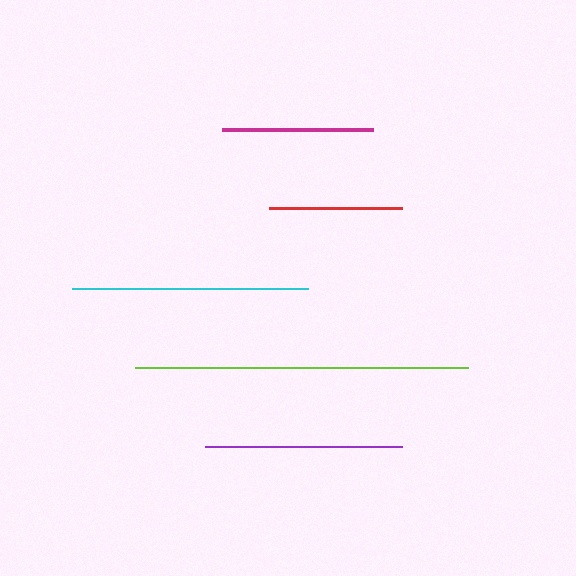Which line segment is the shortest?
The red line is the shortest at approximately 133 pixels.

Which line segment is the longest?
The lime line is the longest at approximately 334 pixels.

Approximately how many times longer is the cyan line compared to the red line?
The cyan line is approximately 1.8 times the length of the red line.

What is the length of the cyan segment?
The cyan segment is approximately 236 pixels long.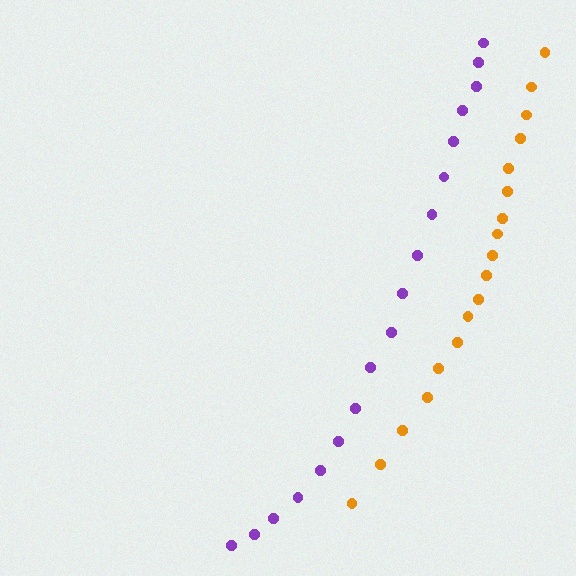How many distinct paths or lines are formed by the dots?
There are 2 distinct paths.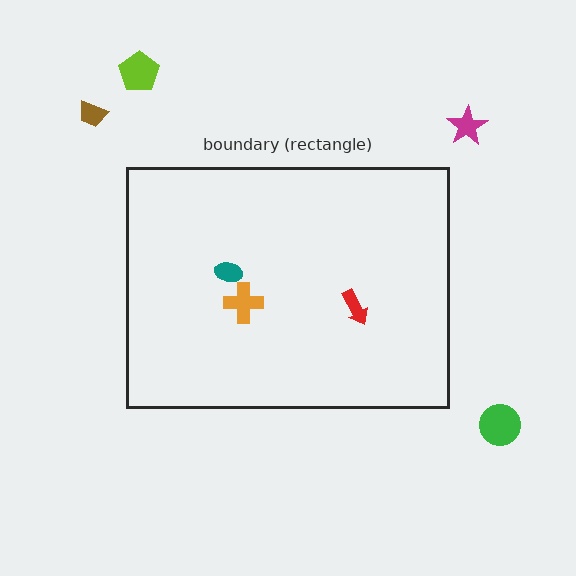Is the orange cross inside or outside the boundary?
Inside.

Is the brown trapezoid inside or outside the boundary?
Outside.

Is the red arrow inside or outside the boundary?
Inside.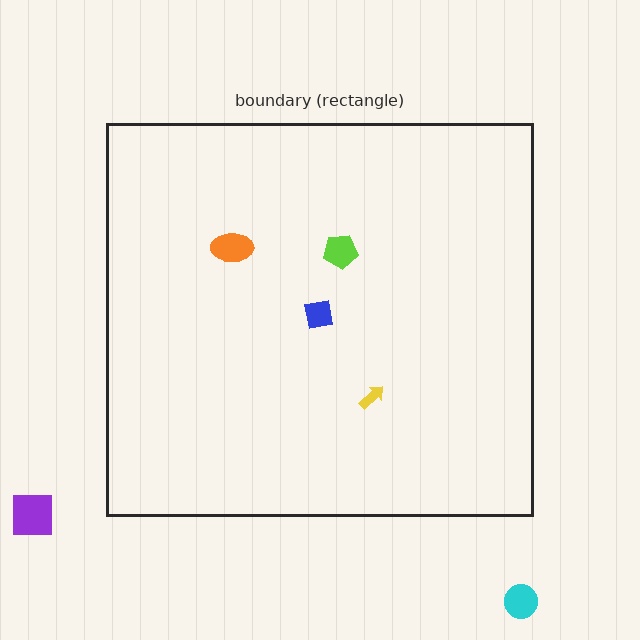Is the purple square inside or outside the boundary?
Outside.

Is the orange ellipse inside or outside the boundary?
Inside.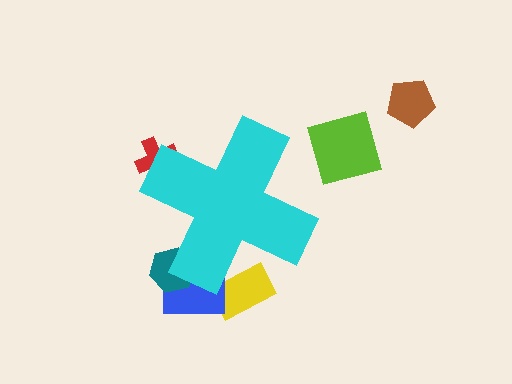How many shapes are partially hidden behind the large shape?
4 shapes are partially hidden.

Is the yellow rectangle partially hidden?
Yes, the yellow rectangle is partially hidden behind the cyan cross.